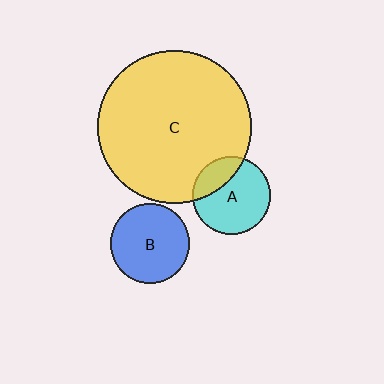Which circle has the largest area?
Circle C (yellow).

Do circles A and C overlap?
Yes.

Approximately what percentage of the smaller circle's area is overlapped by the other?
Approximately 25%.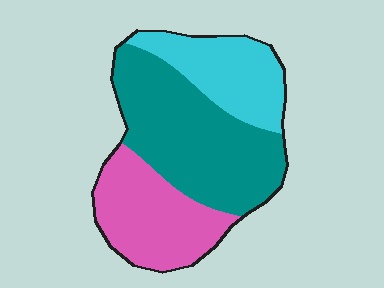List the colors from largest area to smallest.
From largest to smallest: teal, pink, cyan.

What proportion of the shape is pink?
Pink takes up about one third (1/3) of the shape.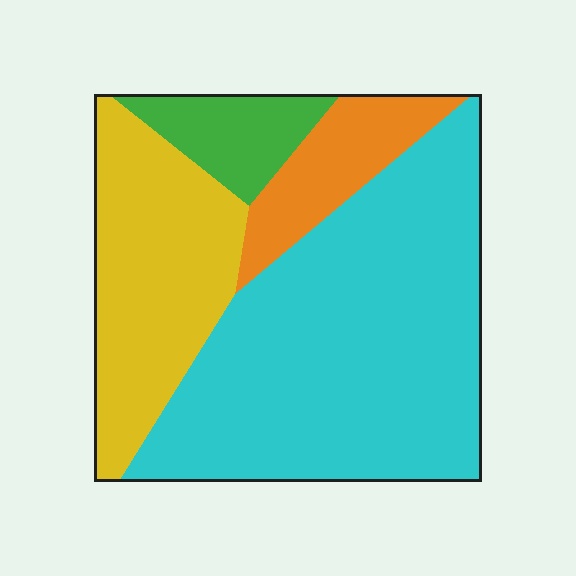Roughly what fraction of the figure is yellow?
Yellow takes up about one quarter (1/4) of the figure.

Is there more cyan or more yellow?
Cyan.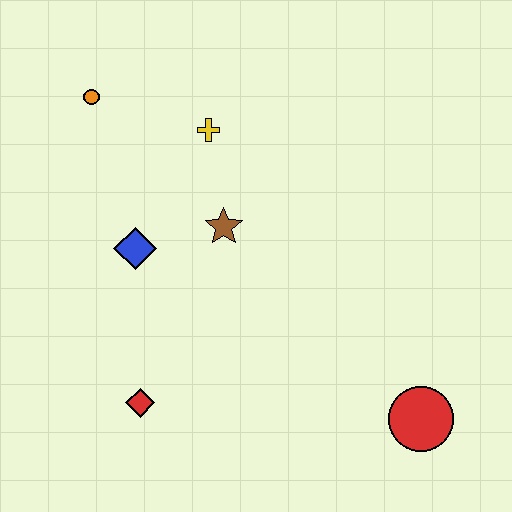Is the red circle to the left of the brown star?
No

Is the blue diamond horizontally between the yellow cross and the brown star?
No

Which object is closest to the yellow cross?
The brown star is closest to the yellow cross.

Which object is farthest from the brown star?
The red circle is farthest from the brown star.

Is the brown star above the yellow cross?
No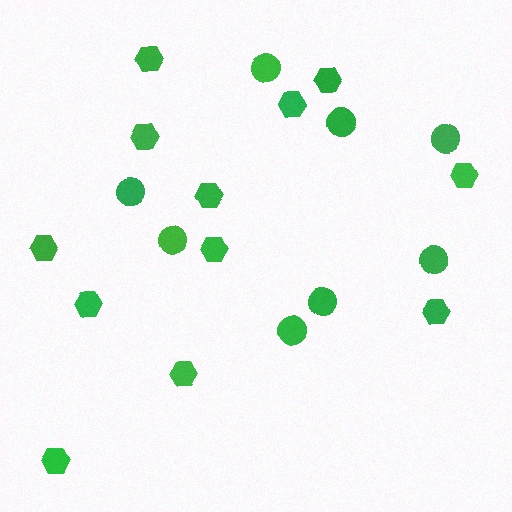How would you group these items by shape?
There are 2 groups: one group of hexagons (12) and one group of circles (8).